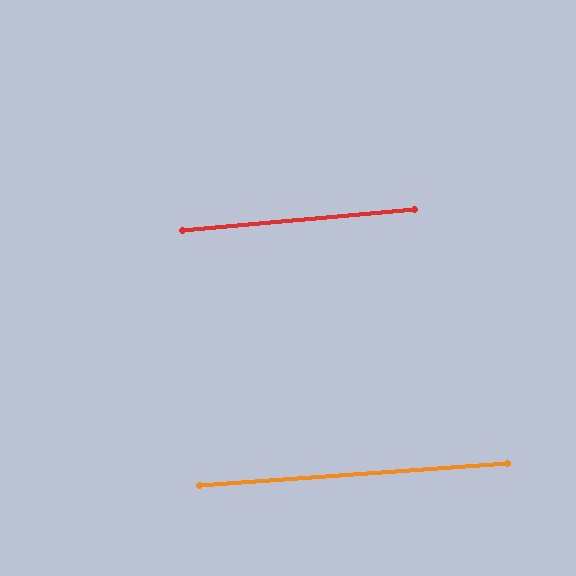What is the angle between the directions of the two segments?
Approximately 1 degree.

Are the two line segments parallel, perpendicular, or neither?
Parallel — their directions differ by only 0.8°.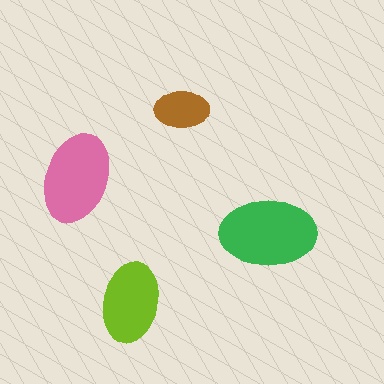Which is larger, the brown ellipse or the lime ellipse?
The lime one.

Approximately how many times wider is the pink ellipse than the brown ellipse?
About 1.5 times wider.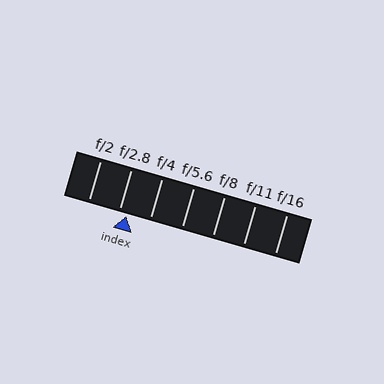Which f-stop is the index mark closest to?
The index mark is closest to f/2.8.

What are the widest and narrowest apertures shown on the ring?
The widest aperture shown is f/2 and the narrowest is f/16.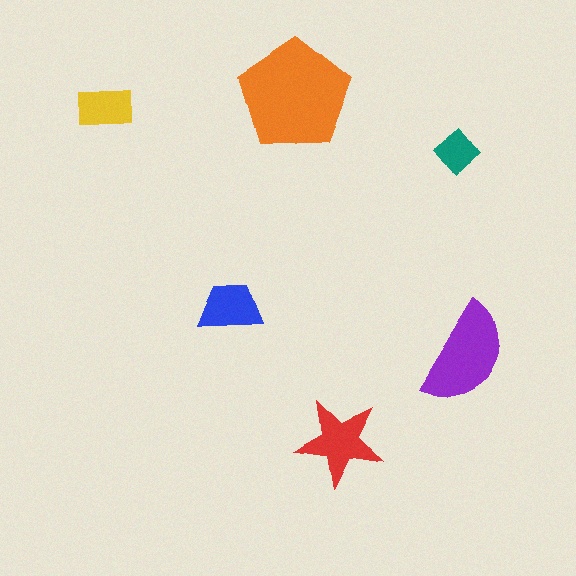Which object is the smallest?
The teal diamond.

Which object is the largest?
The orange pentagon.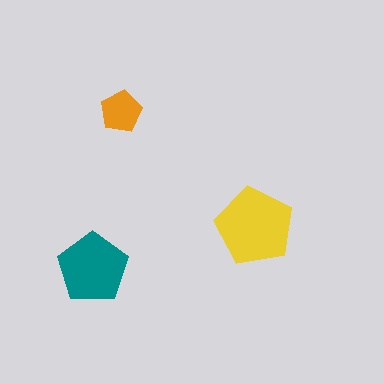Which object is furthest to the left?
The teal pentagon is leftmost.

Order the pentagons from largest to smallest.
the yellow one, the teal one, the orange one.